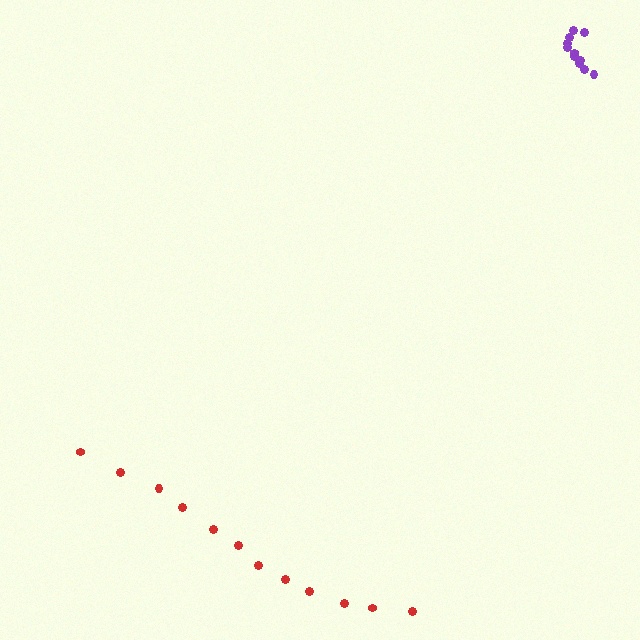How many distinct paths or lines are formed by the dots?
There are 2 distinct paths.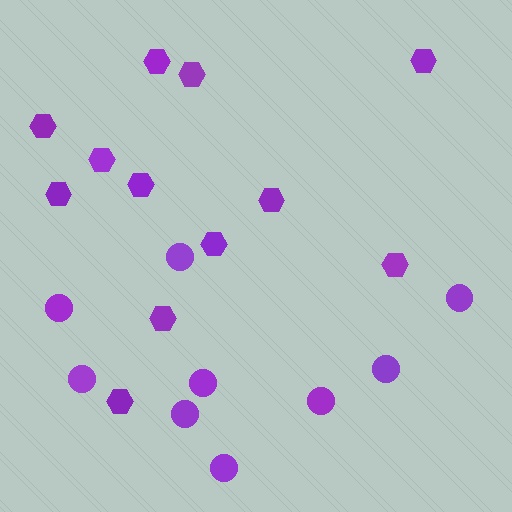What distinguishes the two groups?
There are 2 groups: one group of circles (9) and one group of hexagons (12).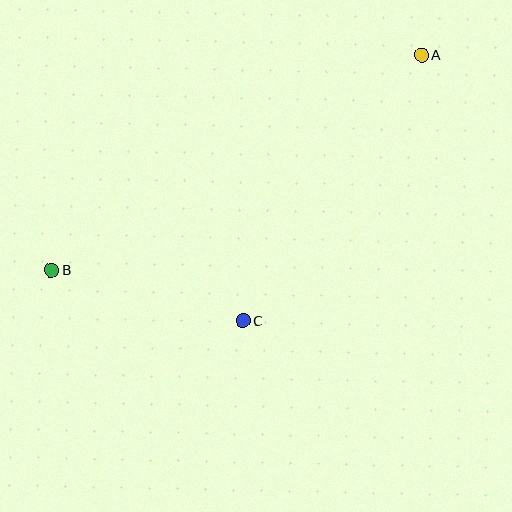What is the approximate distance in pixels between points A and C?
The distance between A and C is approximately 321 pixels.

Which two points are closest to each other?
Points B and C are closest to each other.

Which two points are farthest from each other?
Points A and B are farthest from each other.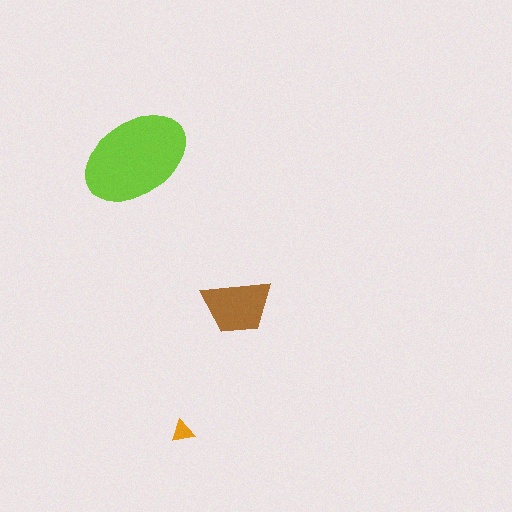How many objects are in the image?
There are 3 objects in the image.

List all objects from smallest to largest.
The orange triangle, the brown trapezoid, the lime ellipse.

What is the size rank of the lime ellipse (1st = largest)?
1st.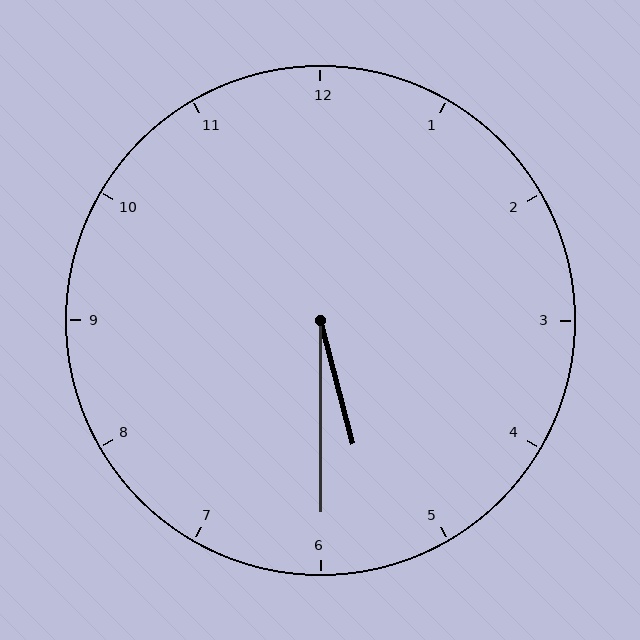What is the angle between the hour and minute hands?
Approximately 15 degrees.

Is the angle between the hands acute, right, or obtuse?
It is acute.